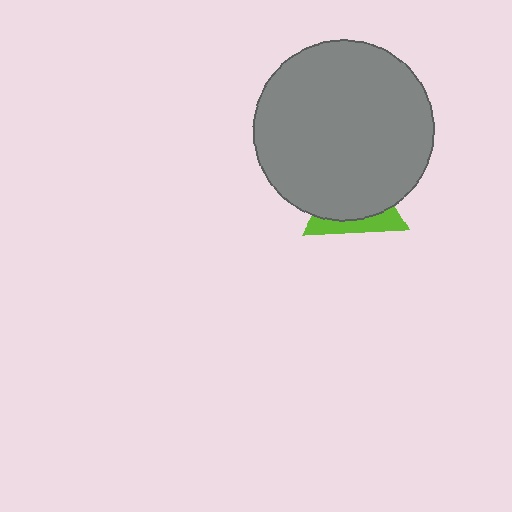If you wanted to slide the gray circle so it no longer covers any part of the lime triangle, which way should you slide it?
Slide it up — that is the most direct way to separate the two shapes.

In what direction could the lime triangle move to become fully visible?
The lime triangle could move down. That would shift it out from behind the gray circle entirely.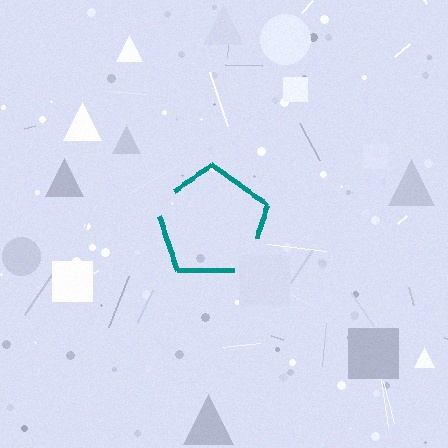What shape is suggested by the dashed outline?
The dashed outline suggests a pentagon.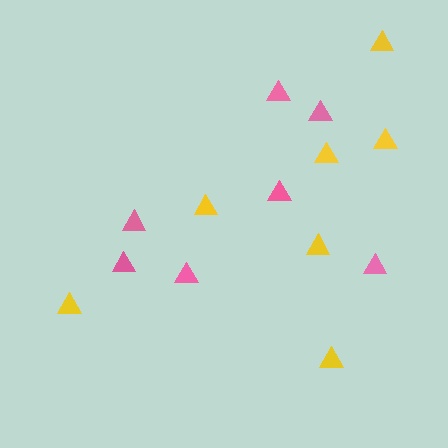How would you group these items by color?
There are 2 groups: one group of pink triangles (7) and one group of yellow triangles (7).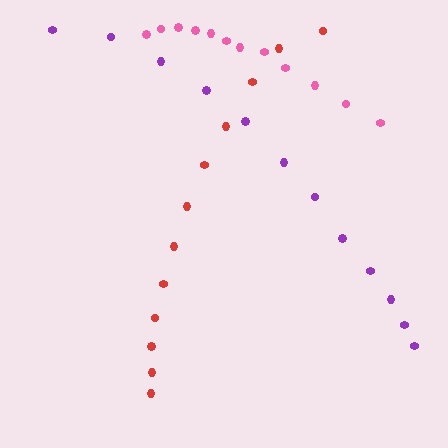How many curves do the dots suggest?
There are 3 distinct paths.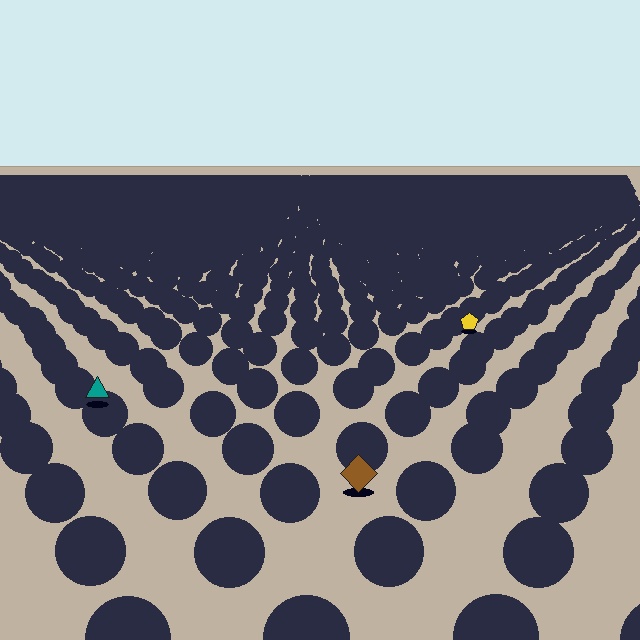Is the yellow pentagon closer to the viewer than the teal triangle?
No. The teal triangle is closer — you can tell from the texture gradient: the ground texture is coarser near it.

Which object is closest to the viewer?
The brown diamond is closest. The texture marks near it are larger and more spread out.